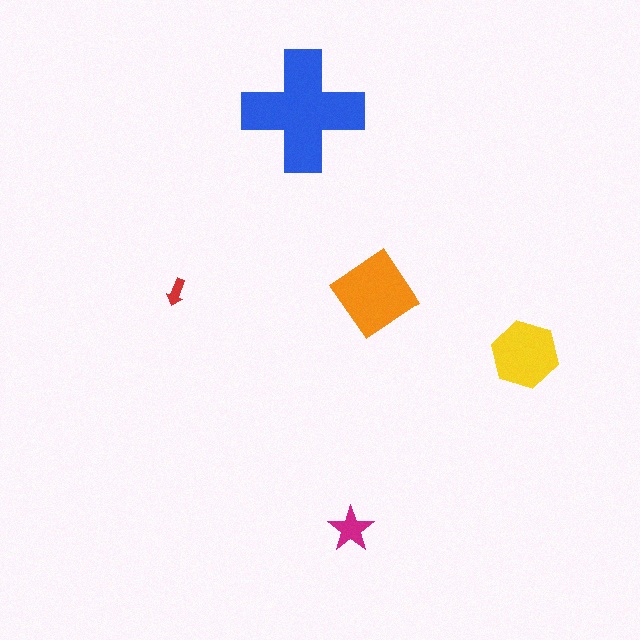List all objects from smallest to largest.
The red arrow, the magenta star, the yellow hexagon, the orange diamond, the blue cross.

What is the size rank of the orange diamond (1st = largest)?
2nd.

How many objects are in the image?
There are 5 objects in the image.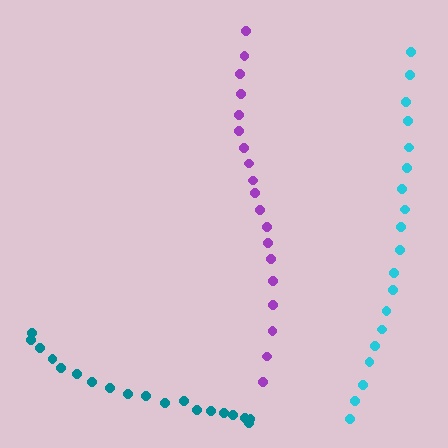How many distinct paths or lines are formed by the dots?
There are 3 distinct paths.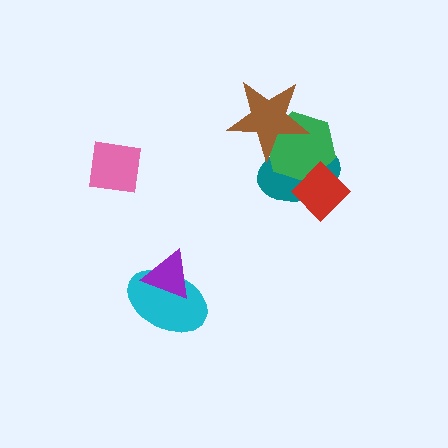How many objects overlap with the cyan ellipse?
1 object overlaps with the cyan ellipse.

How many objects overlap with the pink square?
0 objects overlap with the pink square.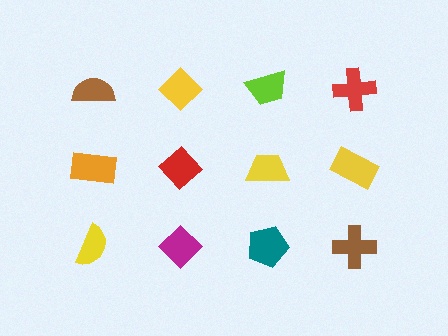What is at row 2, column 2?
A red diamond.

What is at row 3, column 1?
A yellow semicircle.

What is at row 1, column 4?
A red cross.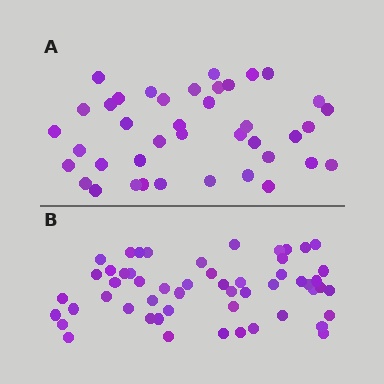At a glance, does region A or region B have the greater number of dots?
Region B (the bottom region) has more dots.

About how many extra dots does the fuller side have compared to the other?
Region B has approximately 15 more dots than region A.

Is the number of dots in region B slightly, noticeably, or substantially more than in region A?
Region B has noticeably more, but not dramatically so. The ratio is roughly 1.4 to 1.